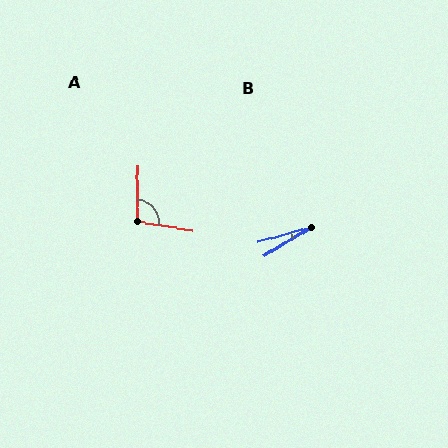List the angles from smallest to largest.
B (16°), A (100°).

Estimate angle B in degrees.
Approximately 16 degrees.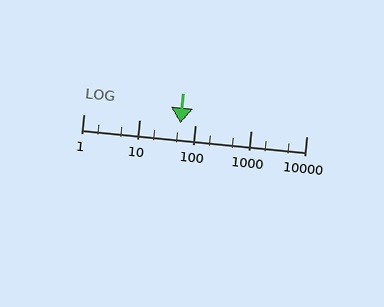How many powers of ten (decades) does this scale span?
The scale spans 4 decades, from 1 to 10000.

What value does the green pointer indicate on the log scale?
The pointer indicates approximately 55.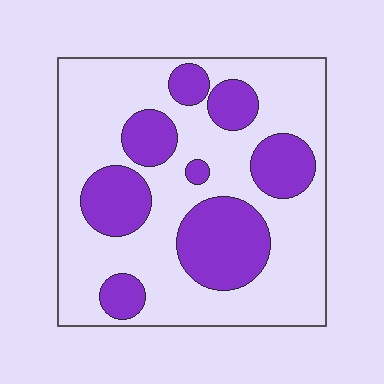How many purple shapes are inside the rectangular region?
8.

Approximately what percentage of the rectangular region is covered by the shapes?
Approximately 30%.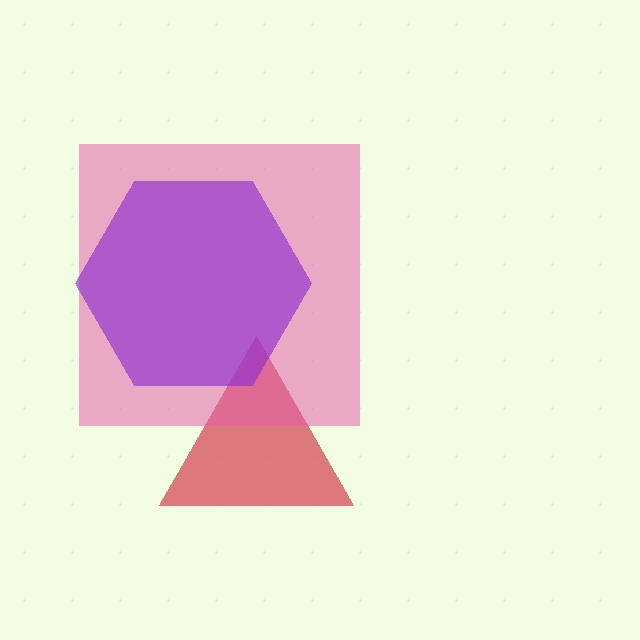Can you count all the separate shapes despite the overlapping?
Yes, there are 3 separate shapes.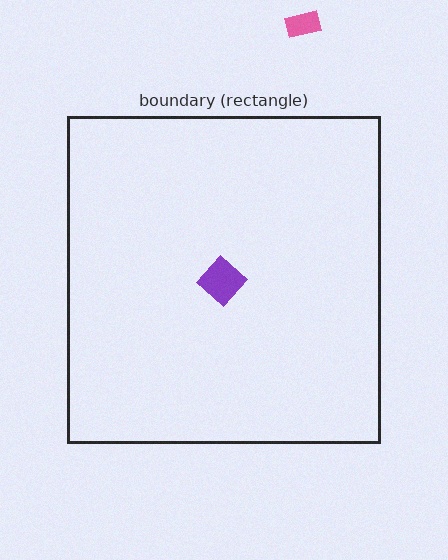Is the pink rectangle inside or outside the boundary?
Outside.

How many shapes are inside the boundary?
1 inside, 1 outside.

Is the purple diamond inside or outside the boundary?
Inside.